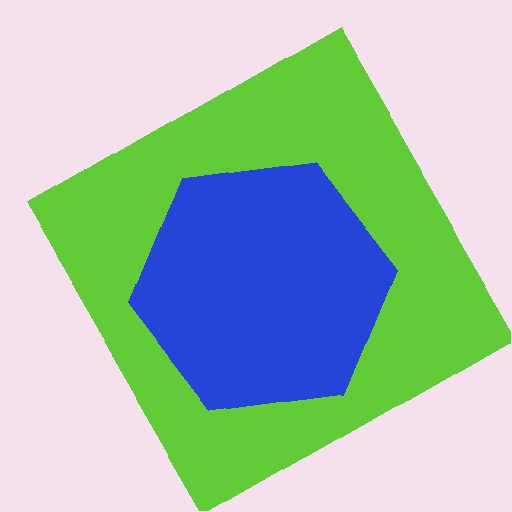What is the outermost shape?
The lime square.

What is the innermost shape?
The blue hexagon.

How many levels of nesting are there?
2.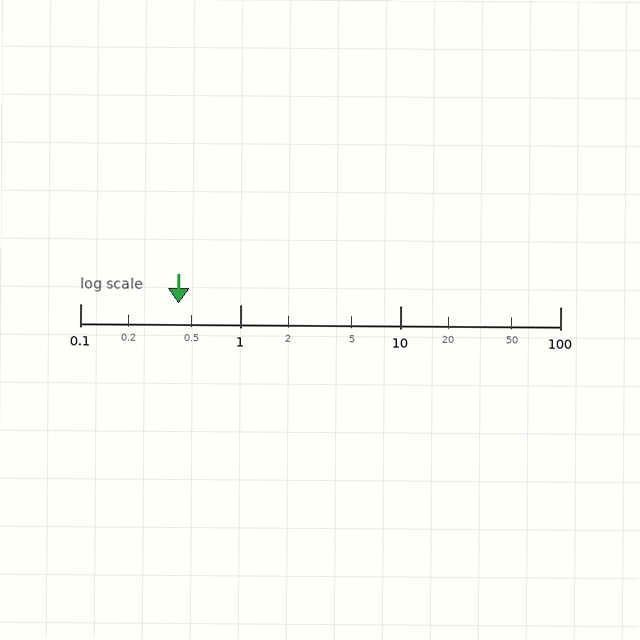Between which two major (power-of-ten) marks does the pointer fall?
The pointer is between 0.1 and 1.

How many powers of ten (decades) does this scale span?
The scale spans 3 decades, from 0.1 to 100.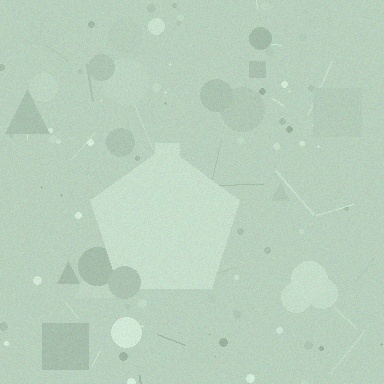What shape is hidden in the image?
A pentagon is hidden in the image.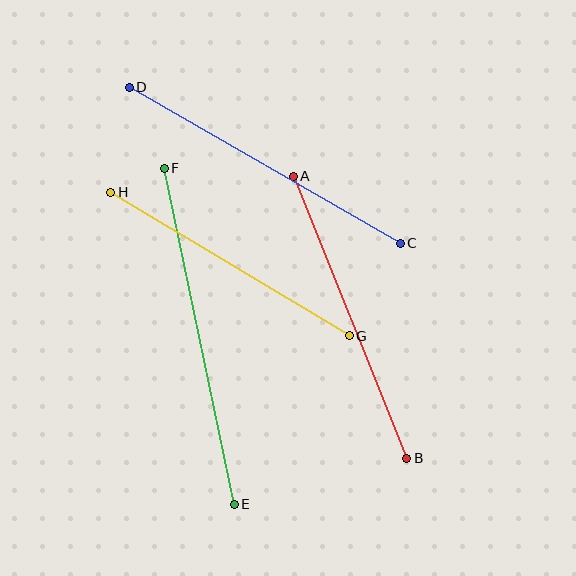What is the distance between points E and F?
The distance is approximately 343 pixels.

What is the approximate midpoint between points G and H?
The midpoint is at approximately (230, 264) pixels.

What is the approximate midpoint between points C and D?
The midpoint is at approximately (265, 165) pixels.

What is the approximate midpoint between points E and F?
The midpoint is at approximately (199, 336) pixels.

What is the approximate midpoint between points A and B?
The midpoint is at approximately (350, 317) pixels.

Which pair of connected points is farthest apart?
Points E and F are farthest apart.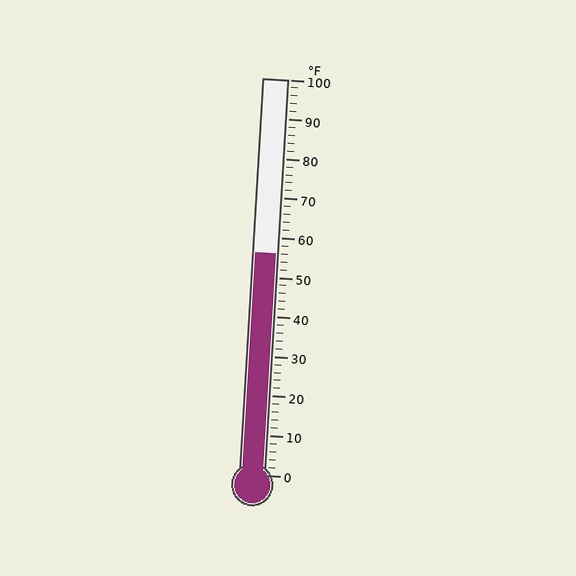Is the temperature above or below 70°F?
The temperature is below 70°F.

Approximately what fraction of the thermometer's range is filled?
The thermometer is filled to approximately 55% of its range.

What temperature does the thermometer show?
The thermometer shows approximately 56°F.